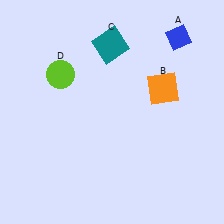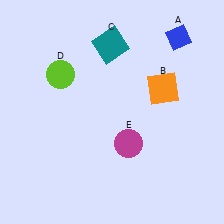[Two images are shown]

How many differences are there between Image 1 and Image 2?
There is 1 difference between the two images.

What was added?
A magenta circle (E) was added in Image 2.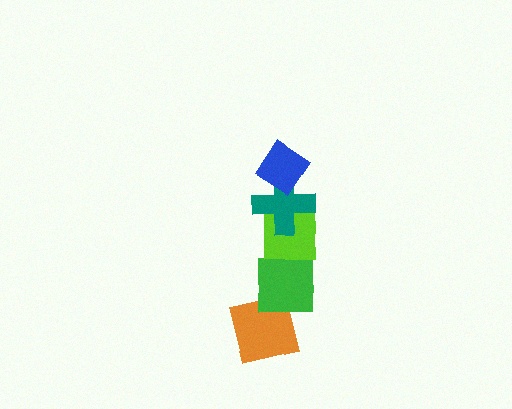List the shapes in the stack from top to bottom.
From top to bottom: the blue diamond, the teal cross, the lime square, the green square, the orange square.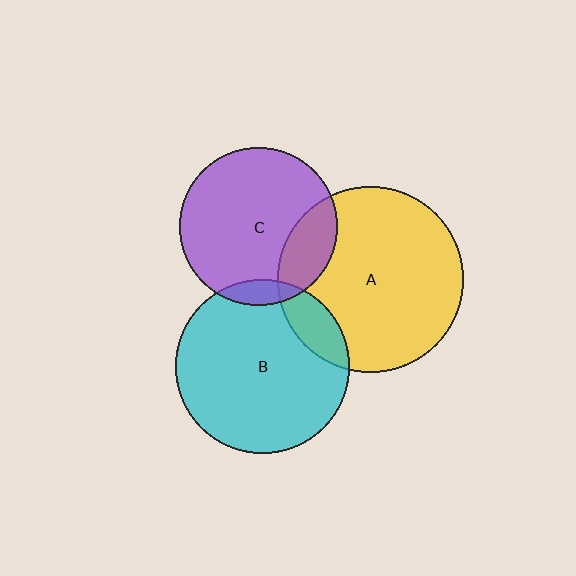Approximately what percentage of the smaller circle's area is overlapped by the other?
Approximately 10%.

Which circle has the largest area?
Circle A (yellow).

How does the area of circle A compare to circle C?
Approximately 1.4 times.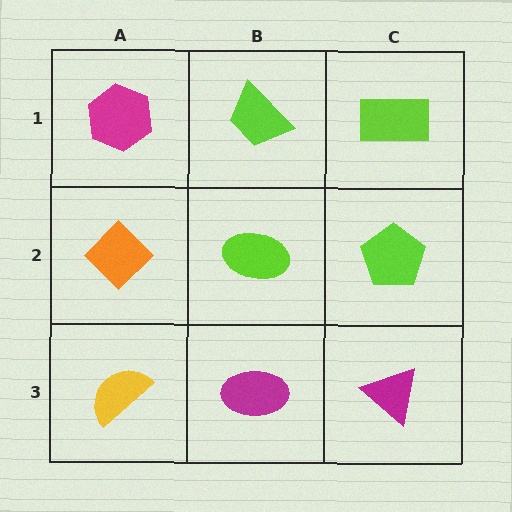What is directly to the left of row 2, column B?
An orange diamond.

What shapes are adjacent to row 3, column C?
A lime pentagon (row 2, column C), a magenta ellipse (row 3, column B).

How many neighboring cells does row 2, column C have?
3.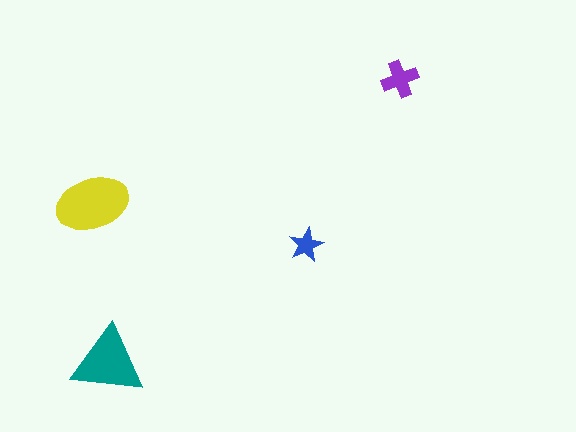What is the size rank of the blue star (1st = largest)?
4th.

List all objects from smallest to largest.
The blue star, the purple cross, the teal triangle, the yellow ellipse.